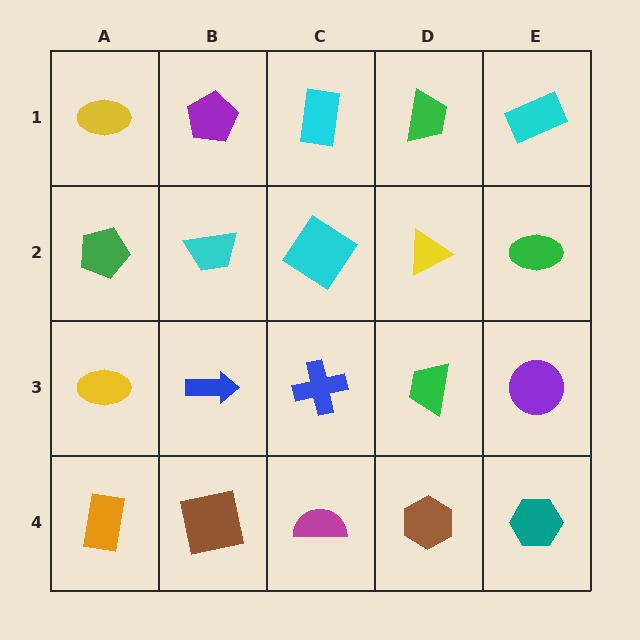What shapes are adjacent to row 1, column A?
A green pentagon (row 2, column A), a purple pentagon (row 1, column B).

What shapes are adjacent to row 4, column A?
A yellow ellipse (row 3, column A), a brown square (row 4, column B).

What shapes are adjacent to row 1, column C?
A cyan diamond (row 2, column C), a purple pentagon (row 1, column B), a green trapezoid (row 1, column D).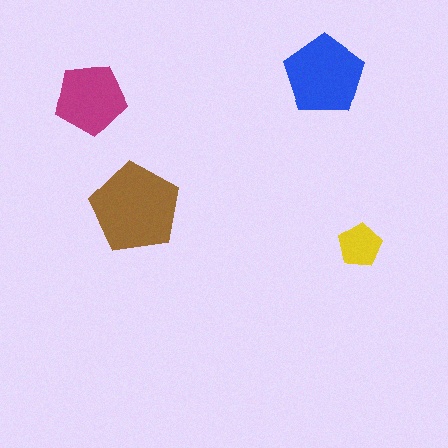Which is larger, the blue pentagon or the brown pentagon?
The brown one.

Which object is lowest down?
The yellow pentagon is bottommost.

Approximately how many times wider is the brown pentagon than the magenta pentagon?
About 1.5 times wider.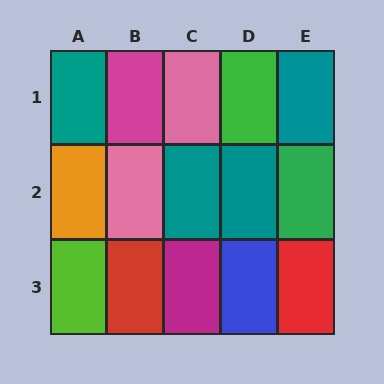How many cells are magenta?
2 cells are magenta.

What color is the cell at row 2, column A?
Orange.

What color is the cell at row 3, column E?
Red.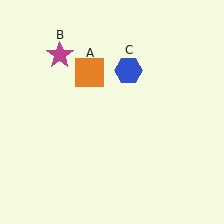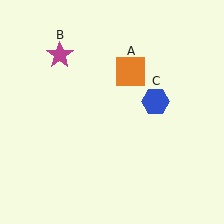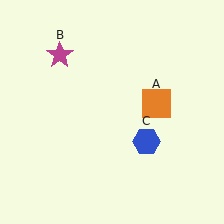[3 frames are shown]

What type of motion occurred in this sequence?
The orange square (object A), blue hexagon (object C) rotated clockwise around the center of the scene.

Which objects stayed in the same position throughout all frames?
Magenta star (object B) remained stationary.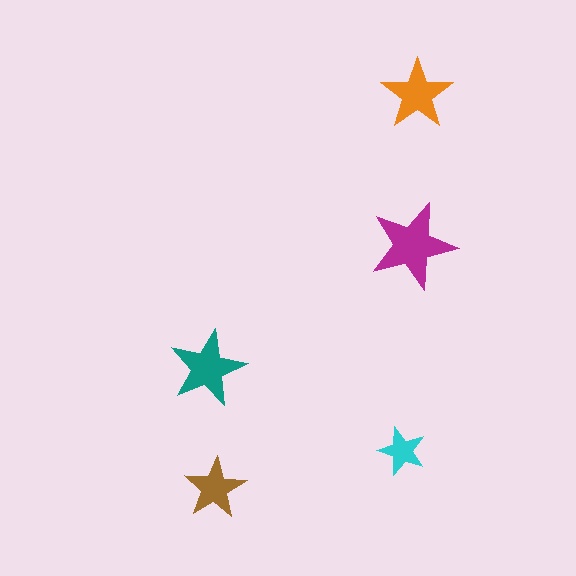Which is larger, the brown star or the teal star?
The teal one.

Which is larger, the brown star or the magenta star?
The magenta one.